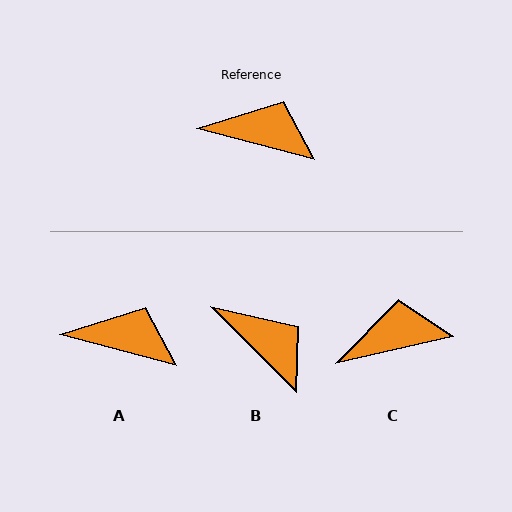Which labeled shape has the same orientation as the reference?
A.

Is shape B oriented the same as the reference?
No, it is off by about 30 degrees.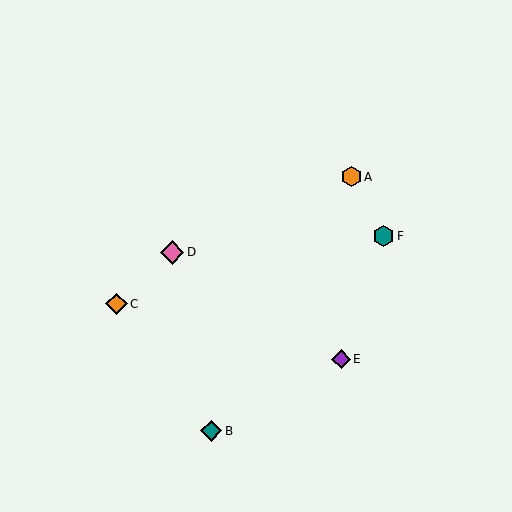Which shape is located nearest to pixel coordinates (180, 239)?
The pink diamond (labeled D) at (172, 252) is nearest to that location.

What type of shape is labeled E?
Shape E is a purple diamond.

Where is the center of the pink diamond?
The center of the pink diamond is at (172, 252).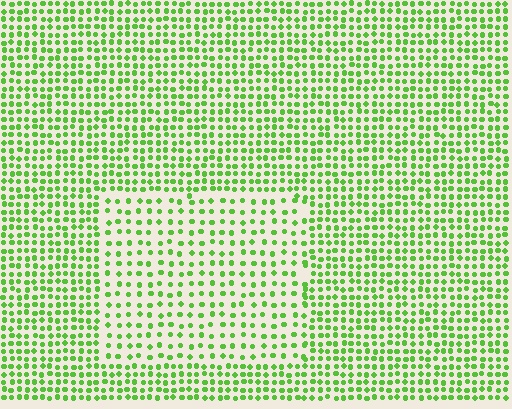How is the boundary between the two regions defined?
The boundary is defined by a change in element density (approximately 1.8x ratio). All elements are the same color, size, and shape.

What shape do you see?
I see a rectangle.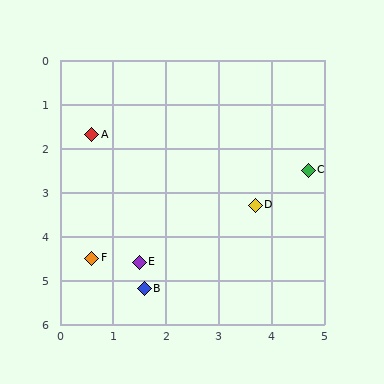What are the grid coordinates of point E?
Point E is at approximately (1.5, 4.6).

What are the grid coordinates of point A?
Point A is at approximately (0.6, 1.7).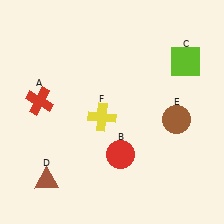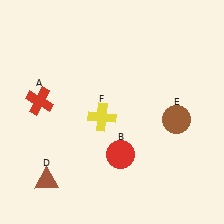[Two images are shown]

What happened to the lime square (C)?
The lime square (C) was removed in Image 2. It was in the top-right area of Image 1.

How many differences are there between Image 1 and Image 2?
There is 1 difference between the two images.